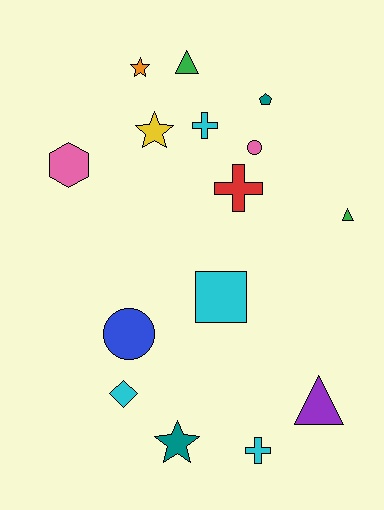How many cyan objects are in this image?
There are 4 cyan objects.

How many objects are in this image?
There are 15 objects.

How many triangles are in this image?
There are 3 triangles.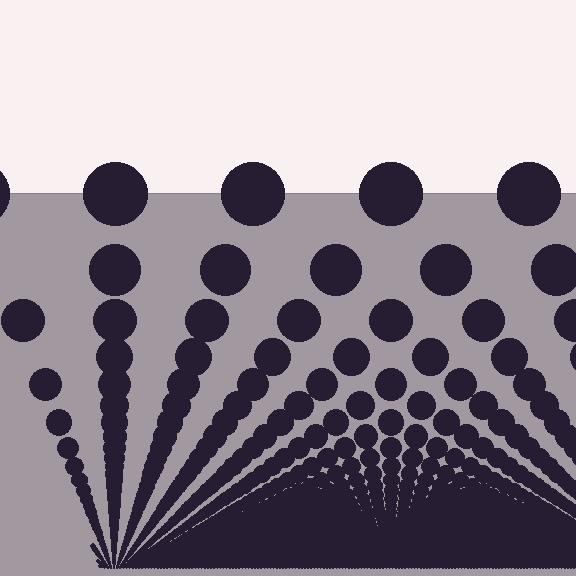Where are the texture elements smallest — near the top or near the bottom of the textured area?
Near the bottom.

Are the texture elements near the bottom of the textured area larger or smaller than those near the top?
Smaller. The gradient is inverted — elements near the bottom are smaller and denser.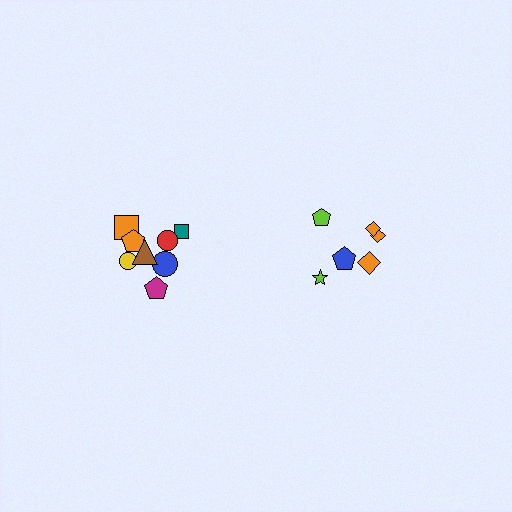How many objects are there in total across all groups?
There are 14 objects.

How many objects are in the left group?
There are 8 objects.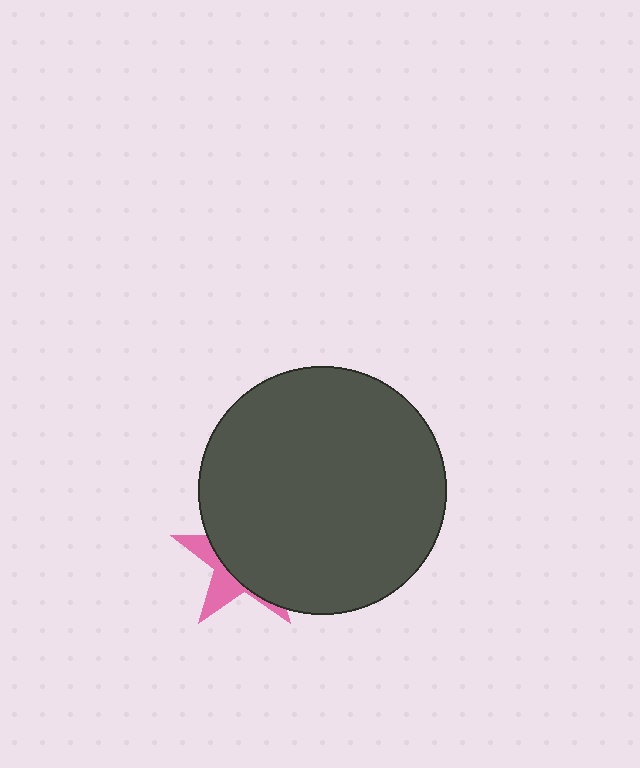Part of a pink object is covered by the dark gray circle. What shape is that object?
It is a star.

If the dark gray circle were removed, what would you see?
You would see the complete pink star.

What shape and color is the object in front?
The object in front is a dark gray circle.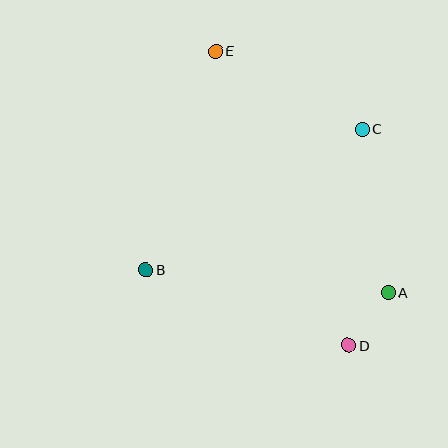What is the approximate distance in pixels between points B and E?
The distance between B and E is approximately 229 pixels.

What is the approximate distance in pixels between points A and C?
The distance between A and C is approximately 166 pixels.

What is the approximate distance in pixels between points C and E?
The distance between C and E is approximately 166 pixels.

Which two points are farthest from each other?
Points D and E are farthest from each other.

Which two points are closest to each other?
Points A and D are closest to each other.